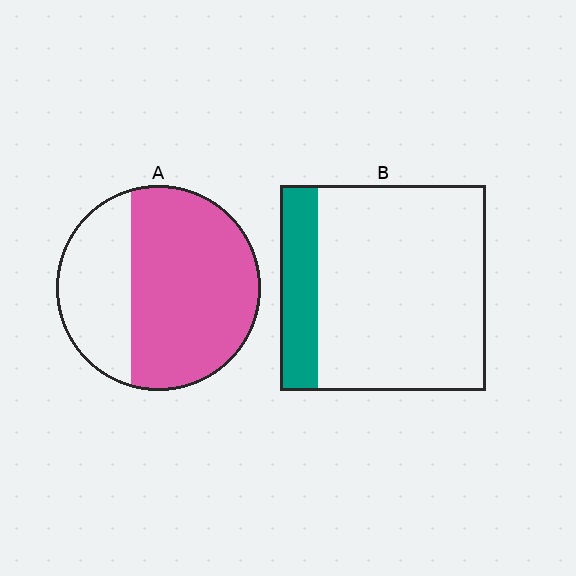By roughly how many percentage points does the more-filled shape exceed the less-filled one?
By roughly 50 percentage points (A over B).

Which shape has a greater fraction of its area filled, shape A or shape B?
Shape A.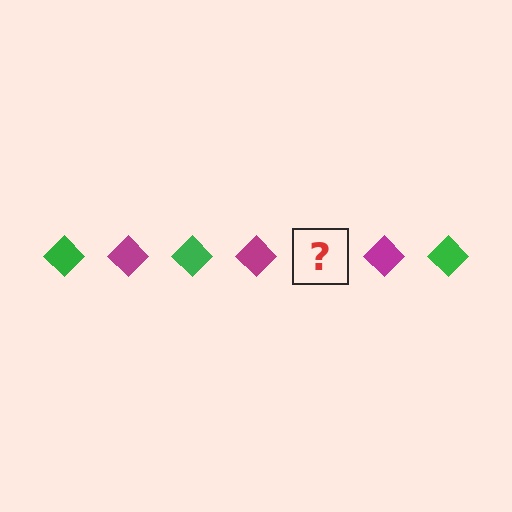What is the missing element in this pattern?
The missing element is a green diamond.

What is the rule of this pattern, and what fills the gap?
The rule is that the pattern cycles through green, magenta diamonds. The gap should be filled with a green diamond.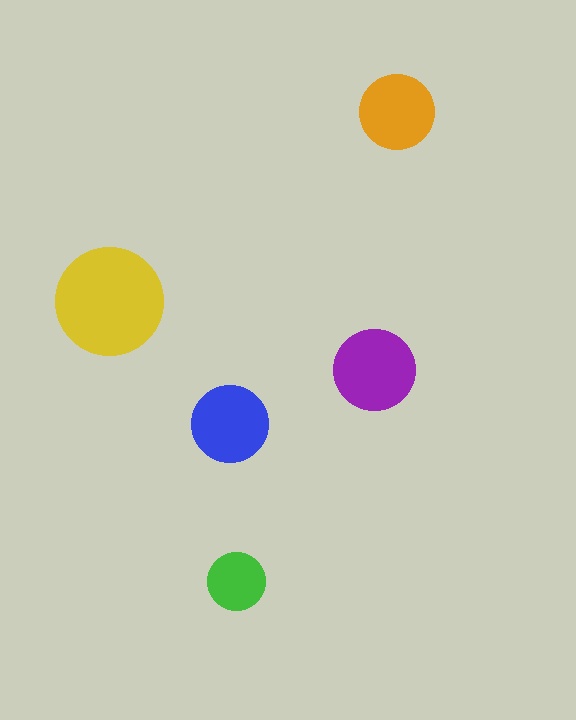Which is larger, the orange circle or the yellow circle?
The yellow one.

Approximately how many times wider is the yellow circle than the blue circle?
About 1.5 times wider.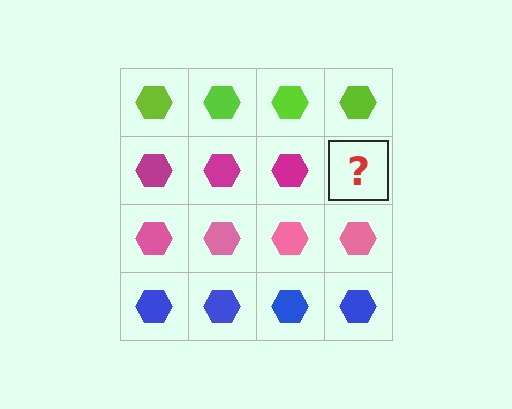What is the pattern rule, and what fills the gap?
The rule is that each row has a consistent color. The gap should be filled with a magenta hexagon.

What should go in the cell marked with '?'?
The missing cell should contain a magenta hexagon.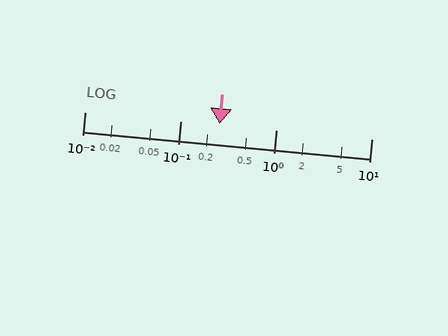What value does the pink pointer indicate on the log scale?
The pointer indicates approximately 0.26.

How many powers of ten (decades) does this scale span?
The scale spans 3 decades, from 0.01 to 10.